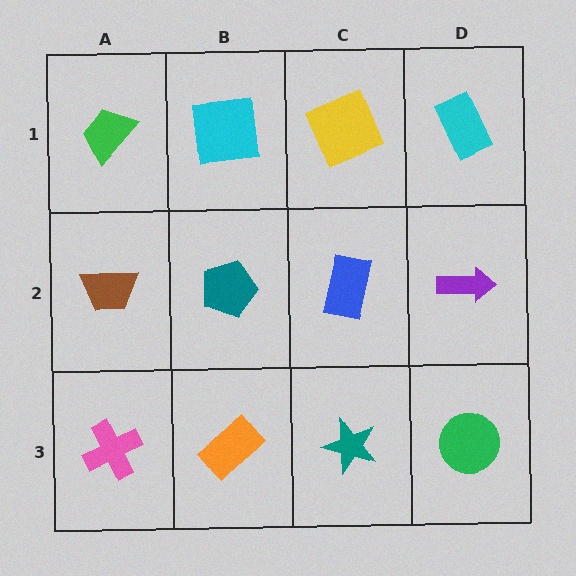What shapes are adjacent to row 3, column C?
A blue rectangle (row 2, column C), an orange rectangle (row 3, column B), a green circle (row 3, column D).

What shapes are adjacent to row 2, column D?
A cyan rectangle (row 1, column D), a green circle (row 3, column D), a blue rectangle (row 2, column C).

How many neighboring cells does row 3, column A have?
2.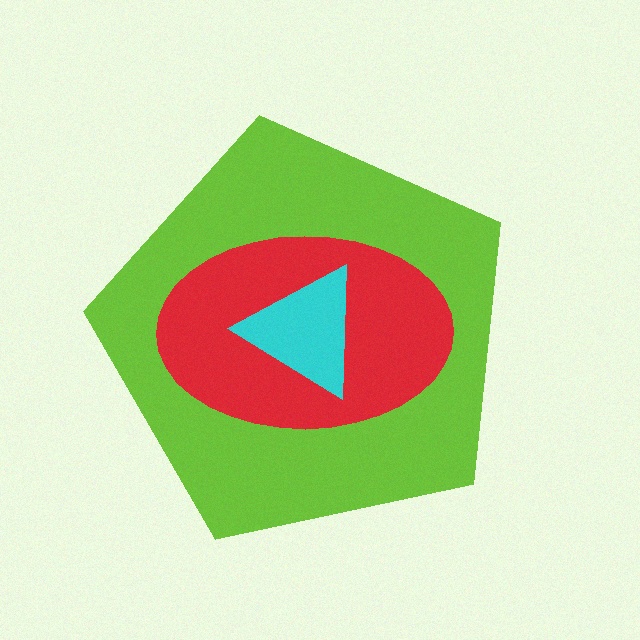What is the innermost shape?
The cyan triangle.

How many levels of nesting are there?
3.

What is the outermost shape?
The lime pentagon.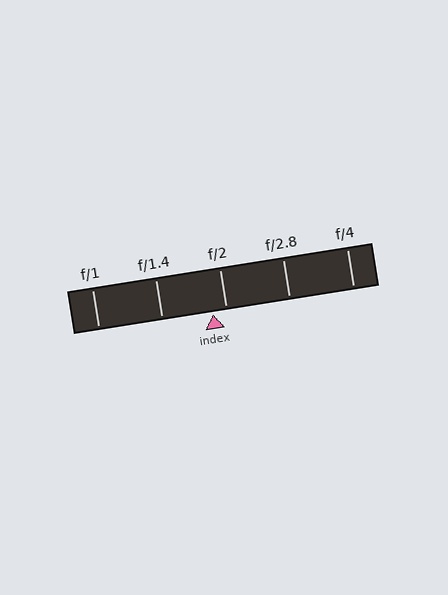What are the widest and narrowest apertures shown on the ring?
The widest aperture shown is f/1 and the narrowest is f/4.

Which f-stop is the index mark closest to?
The index mark is closest to f/2.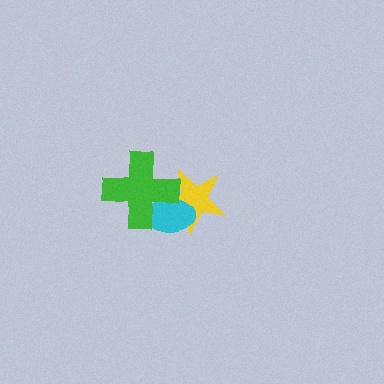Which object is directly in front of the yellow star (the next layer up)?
The cyan ellipse is directly in front of the yellow star.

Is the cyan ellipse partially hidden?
Yes, it is partially covered by another shape.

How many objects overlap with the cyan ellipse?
2 objects overlap with the cyan ellipse.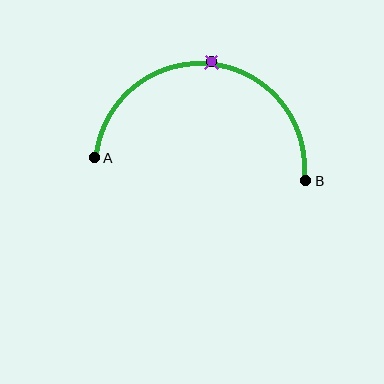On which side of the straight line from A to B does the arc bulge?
The arc bulges above the straight line connecting A and B.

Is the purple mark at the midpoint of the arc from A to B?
Yes. The purple mark lies on the arc at equal arc-length from both A and B — it is the arc midpoint.